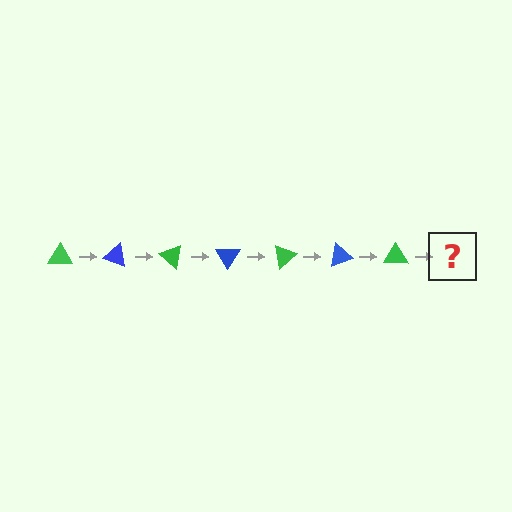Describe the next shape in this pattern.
It should be a blue triangle, rotated 140 degrees from the start.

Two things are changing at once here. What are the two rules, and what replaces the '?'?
The two rules are that it rotates 20 degrees each step and the color cycles through green and blue. The '?' should be a blue triangle, rotated 140 degrees from the start.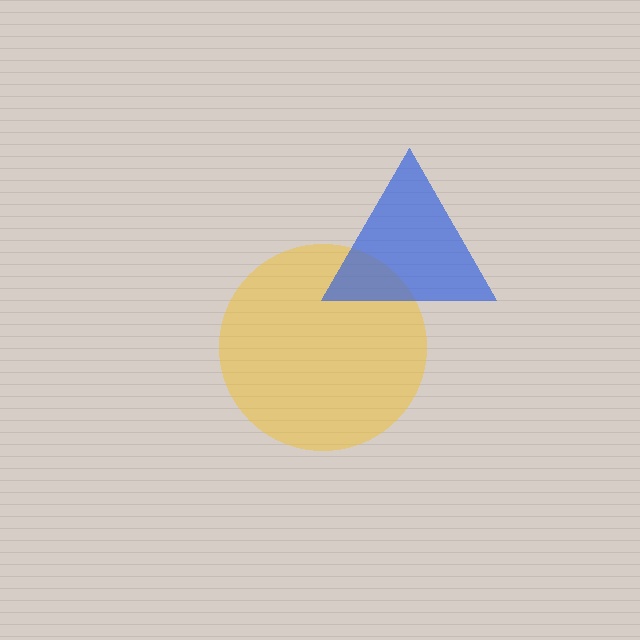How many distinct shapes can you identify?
There are 2 distinct shapes: a yellow circle, a blue triangle.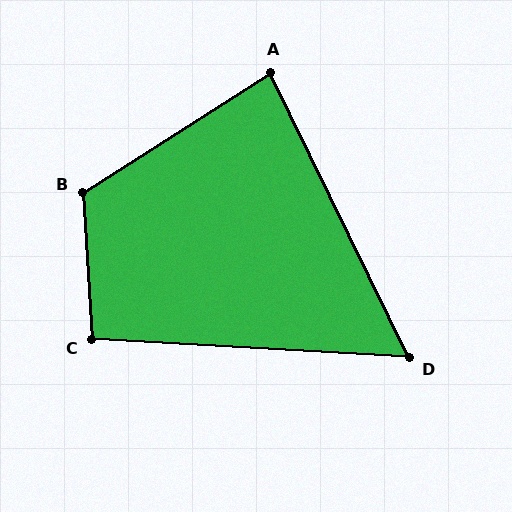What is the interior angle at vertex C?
Approximately 97 degrees (obtuse).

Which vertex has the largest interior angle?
B, at approximately 119 degrees.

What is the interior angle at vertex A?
Approximately 83 degrees (acute).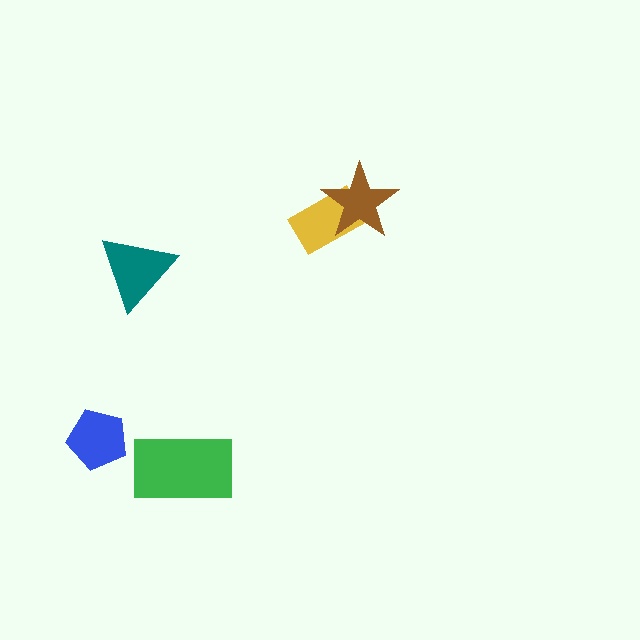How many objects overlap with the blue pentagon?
0 objects overlap with the blue pentagon.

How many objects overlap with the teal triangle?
0 objects overlap with the teal triangle.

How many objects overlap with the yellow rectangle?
1 object overlaps with the yellow rectangle.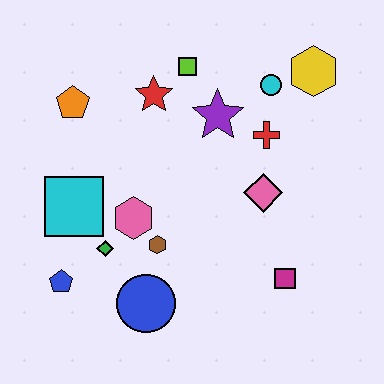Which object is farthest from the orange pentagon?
The magenta square is farthest from the orange pentagon.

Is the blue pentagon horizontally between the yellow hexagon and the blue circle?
No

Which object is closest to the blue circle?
The brown hexagon is closest to the blue circle.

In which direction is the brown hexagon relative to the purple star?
The brown hexagon is below the purple star.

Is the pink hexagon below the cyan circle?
Yes